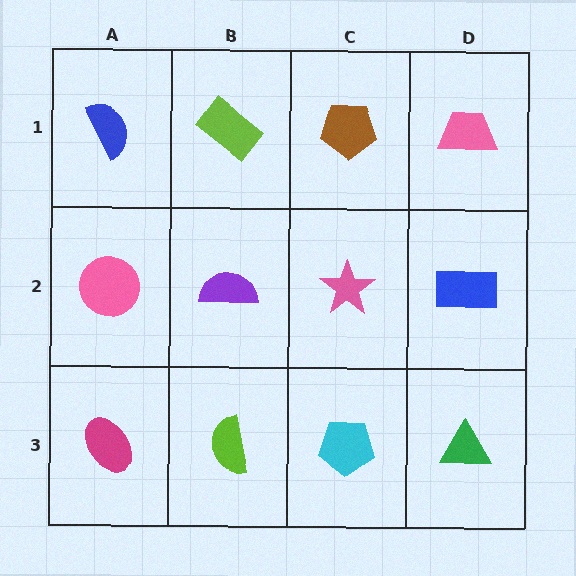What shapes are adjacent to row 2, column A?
A blue semicircle (row 1, column A), a magenta ellipse (row 3, column A), a purple semicircle (row 2, column B).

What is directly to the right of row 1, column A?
A lime rectangle.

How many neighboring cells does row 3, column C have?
3.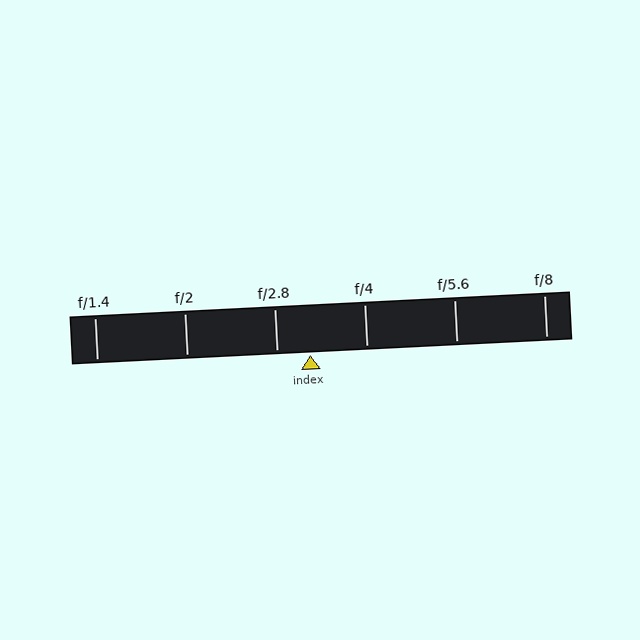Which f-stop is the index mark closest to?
The index mark is closest to f/2.8.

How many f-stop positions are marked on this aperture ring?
There are 6 f-stop positions marked.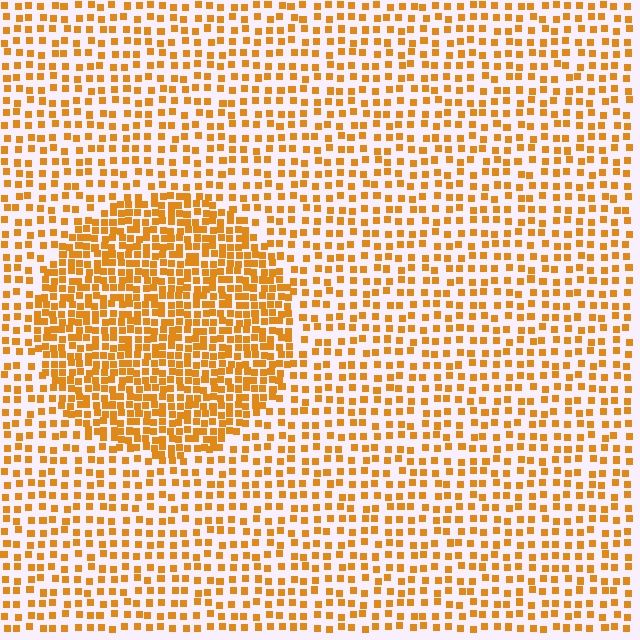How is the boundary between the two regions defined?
The boundary is defined by a change in element density (approximately 2.0x ratio). All elements are the same color, size, and shape.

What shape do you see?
I see a circle.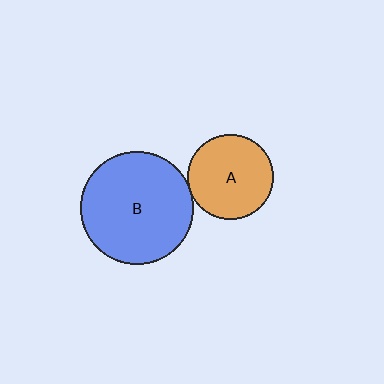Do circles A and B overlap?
Yes.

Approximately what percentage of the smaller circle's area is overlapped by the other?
Approximately 5%.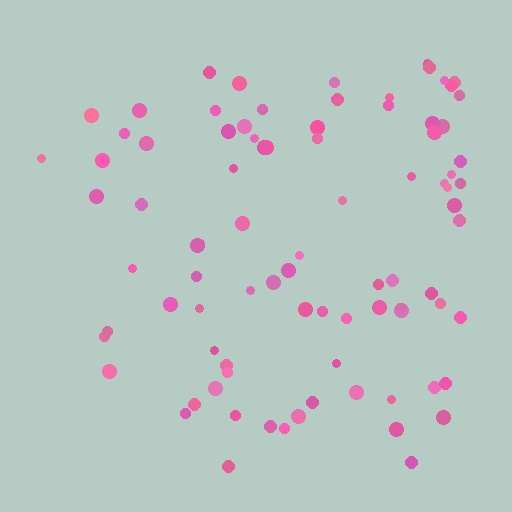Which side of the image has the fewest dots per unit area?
The left.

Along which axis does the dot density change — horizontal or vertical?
Horizontal.